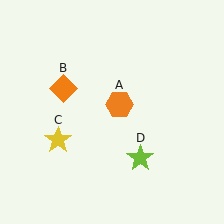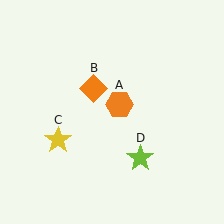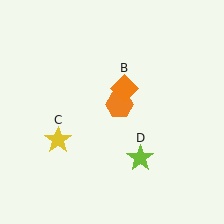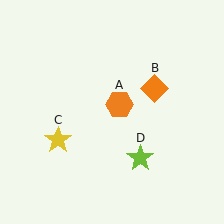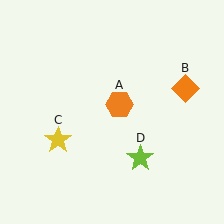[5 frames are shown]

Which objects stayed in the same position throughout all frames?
Orange hexagon (object A) and yellow star (object C) and lime star (object D) remained stationary.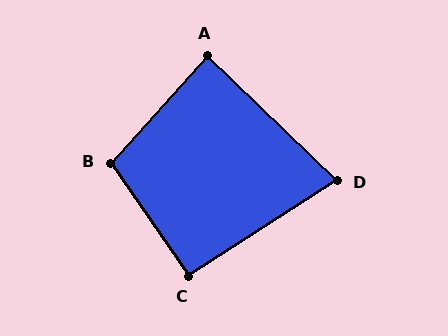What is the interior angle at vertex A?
Approximately 88 degrees (approximately right).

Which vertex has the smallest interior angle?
D, at approximately 77 degrees.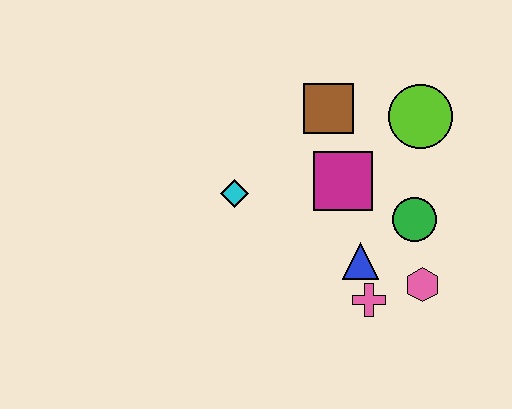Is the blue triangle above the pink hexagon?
Yes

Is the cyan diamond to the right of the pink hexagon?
No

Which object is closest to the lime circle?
The brown square is closest to the lime circle.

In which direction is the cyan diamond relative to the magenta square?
The cyan diamond is to the left of the magenta square.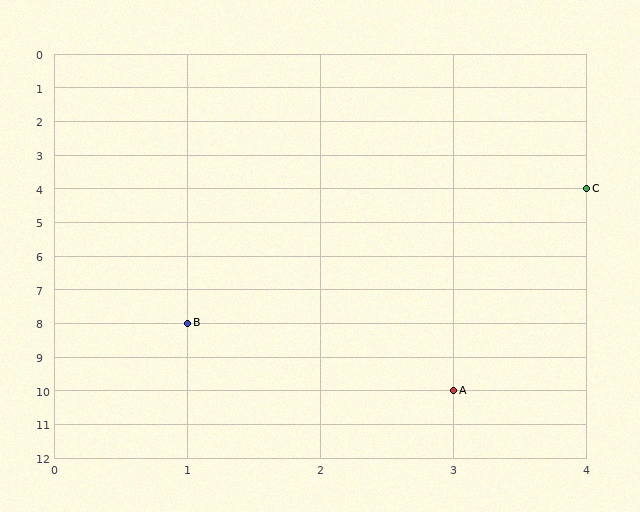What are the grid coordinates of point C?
Point C is at grid coordinates (4, 4).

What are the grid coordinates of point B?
Point B is at grid coordinates (1, 8).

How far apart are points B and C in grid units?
Points B and C are 3 columns and 4 rows apart (about 5.0 grid units diagonally).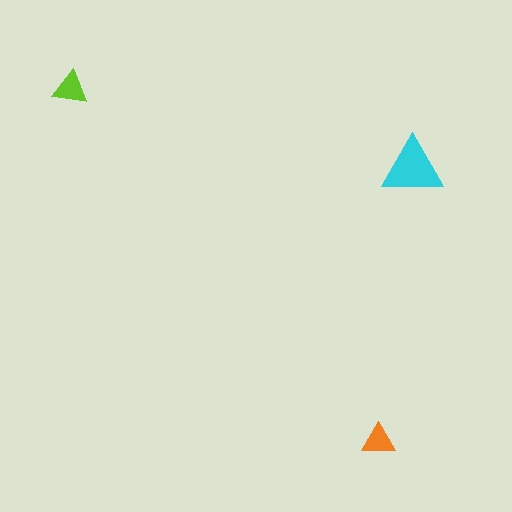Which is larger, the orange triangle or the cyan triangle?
The cyan one.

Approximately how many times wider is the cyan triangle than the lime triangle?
About 2 times wider.